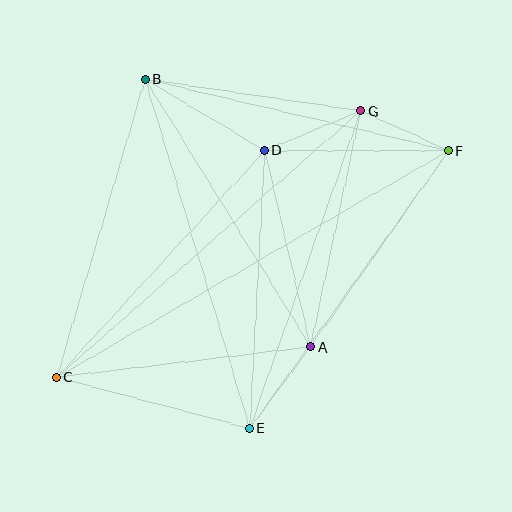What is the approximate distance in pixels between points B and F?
The distance between B and F is approximately 312 pixels.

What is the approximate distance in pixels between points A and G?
The distance between A and G is approximately 241 pixels.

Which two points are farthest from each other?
Points C and F are farthest from each other.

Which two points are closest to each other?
Points F and G are closest to each other.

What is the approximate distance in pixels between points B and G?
The distance between B and G is approximately 218 pixels.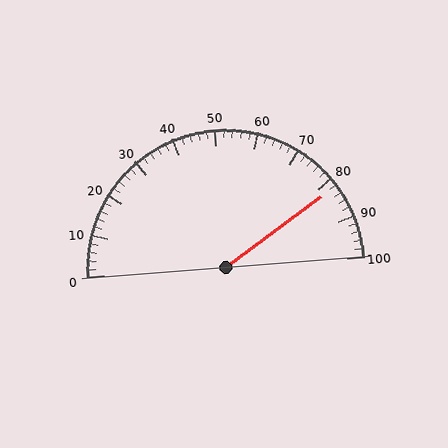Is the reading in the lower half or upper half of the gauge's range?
The reading is in the upper half of the range (0 to 100).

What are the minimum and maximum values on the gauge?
The gauge ranges from 0 to 100.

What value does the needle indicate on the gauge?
The needle indicates approximately 82.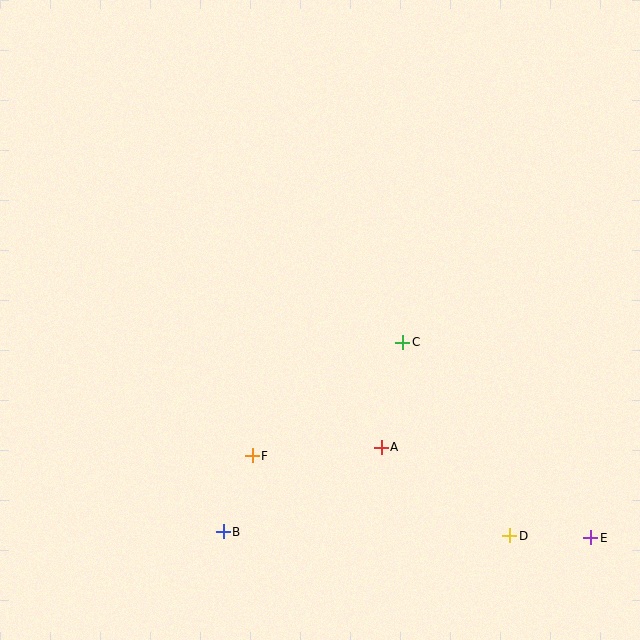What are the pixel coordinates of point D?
Point D is at (510, 536).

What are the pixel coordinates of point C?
Point C is at (403, 342).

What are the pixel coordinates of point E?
Point E is at (591, 538).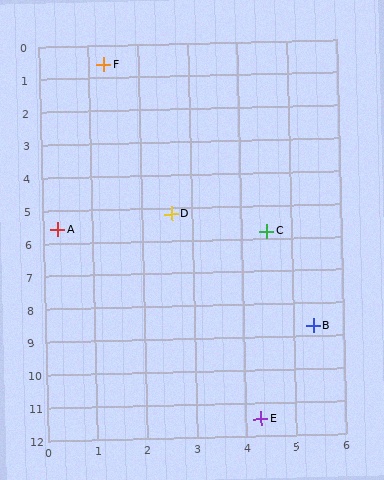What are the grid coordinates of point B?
Point B is at approximately (5.4, 8.7).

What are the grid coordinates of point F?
Point F is at approximately (1.3, 0.6).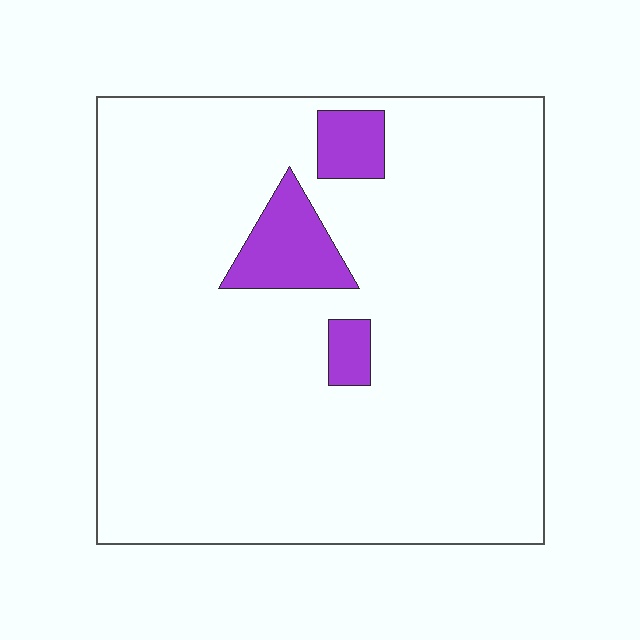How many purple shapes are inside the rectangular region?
3.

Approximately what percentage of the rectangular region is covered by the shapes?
Approximately 10%.